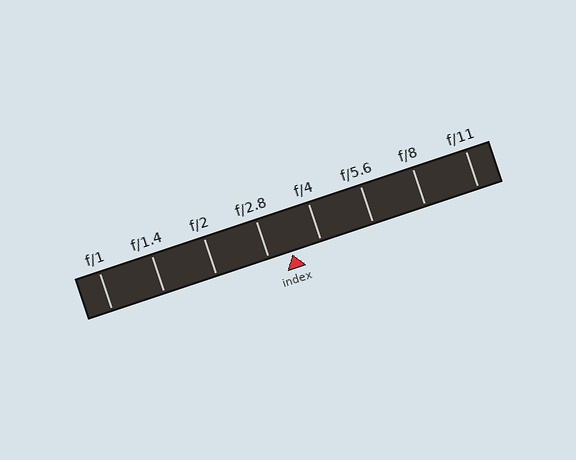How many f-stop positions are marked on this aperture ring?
There are 8 f-stop positions marked.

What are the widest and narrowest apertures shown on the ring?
The widest aperture shown is f/1 and the narrowest is f/11.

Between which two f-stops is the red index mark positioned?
The index mark is between f/2.8 and f/4.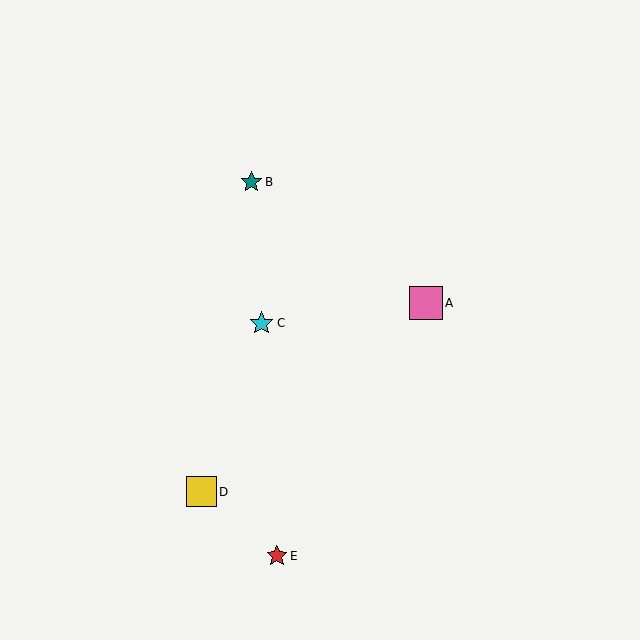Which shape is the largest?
The pink square (labeled A) is the largest.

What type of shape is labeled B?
Shape B is a teal star.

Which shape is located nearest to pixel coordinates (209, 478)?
The yellow square (labeled D) at (201, 492) is nearest to that location.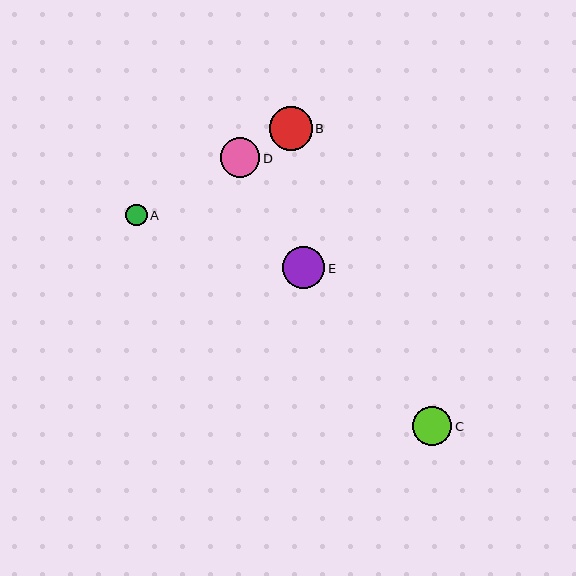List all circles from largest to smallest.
From largest to smallest: B, E, D, C, A.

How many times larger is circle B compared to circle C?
Circle B is approximately 1.1 times the size of circle C.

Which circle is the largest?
Circle B is the largest with a size of approximately 43 pixels.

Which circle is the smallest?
Circle A is the smallest with a size of approximately 22 pixels.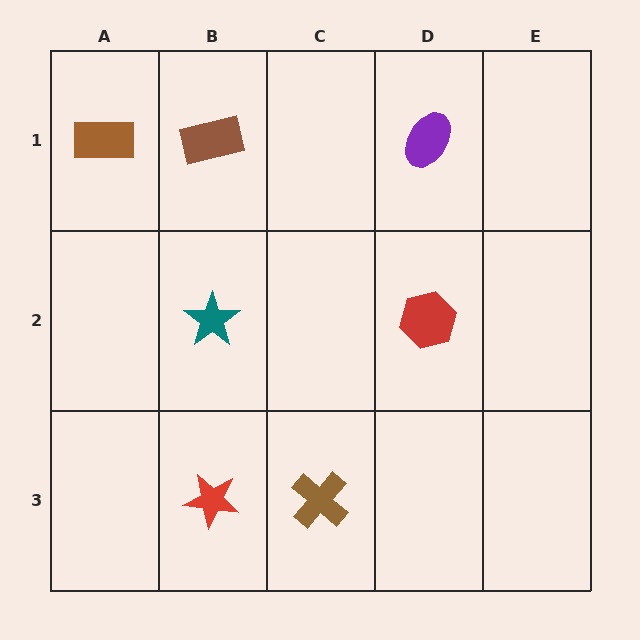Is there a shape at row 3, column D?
No, that cell is empty.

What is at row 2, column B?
A teal star.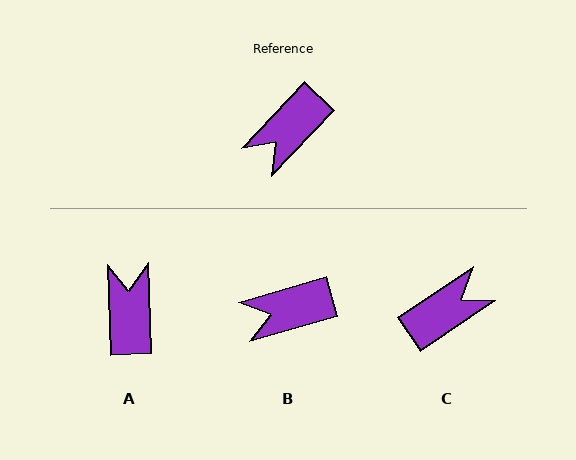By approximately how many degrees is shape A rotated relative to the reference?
Approximately 135 degrees clockwise.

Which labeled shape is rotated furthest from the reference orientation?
C, about 167 degrees away.